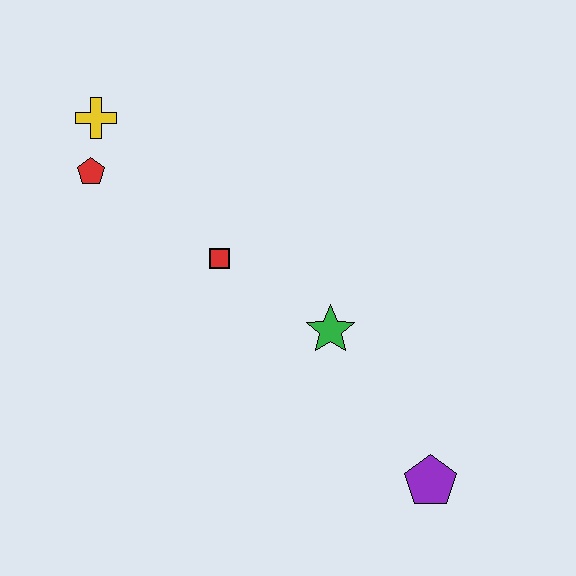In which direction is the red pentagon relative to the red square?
The red pentagon is to the left of the red square.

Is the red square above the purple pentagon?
Yes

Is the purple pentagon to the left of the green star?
No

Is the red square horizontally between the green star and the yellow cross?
Yes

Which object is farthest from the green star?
The yellow cross is farthest from the green star.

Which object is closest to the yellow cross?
The red pentagon is closest to the yellow cross.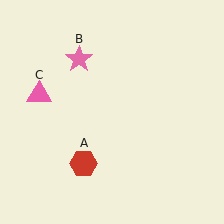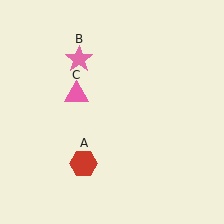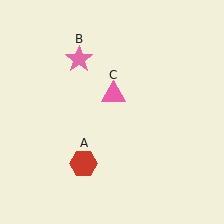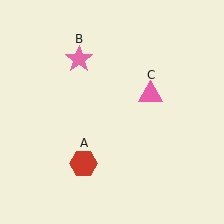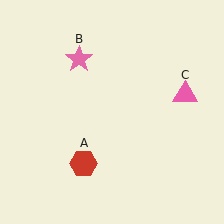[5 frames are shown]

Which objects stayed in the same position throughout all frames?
Red hexagon (object A) and pink star (object B) remained stationary.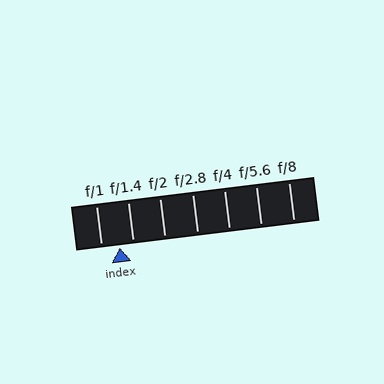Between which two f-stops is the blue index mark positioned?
The index mark is between f/1 and f/1.4.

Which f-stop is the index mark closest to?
The index mark is closest to f/1.4.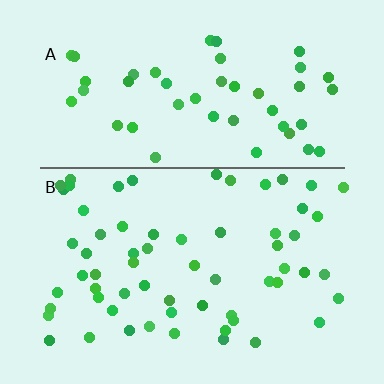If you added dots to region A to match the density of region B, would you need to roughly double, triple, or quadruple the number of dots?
Approximately double.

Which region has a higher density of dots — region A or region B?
B (the bottom).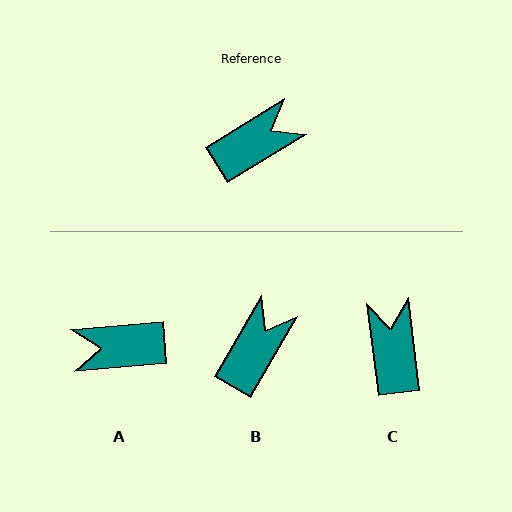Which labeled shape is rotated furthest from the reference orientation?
A, about 153 degrees away.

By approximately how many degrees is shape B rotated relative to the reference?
Approximately 28 degrees counter-clockwise.